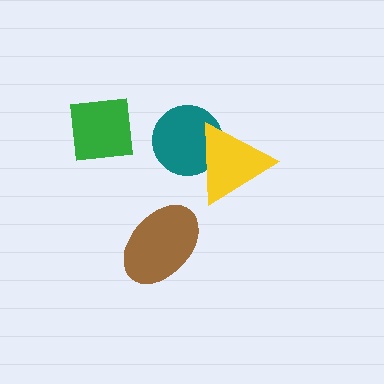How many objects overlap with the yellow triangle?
1 object overlaps with the yellow triangle.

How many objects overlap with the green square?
0 objects overlap with the green square.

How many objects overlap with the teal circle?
1 object overlaps with the teal circle.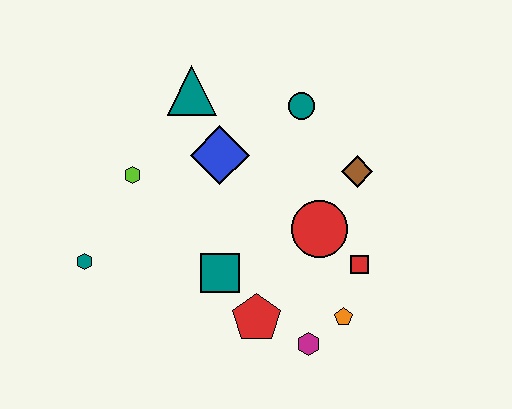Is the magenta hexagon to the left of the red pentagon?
No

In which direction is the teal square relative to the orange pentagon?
The teal square is to the left of the orange pentagon.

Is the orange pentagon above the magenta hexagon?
Yes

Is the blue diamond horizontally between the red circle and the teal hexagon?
Yes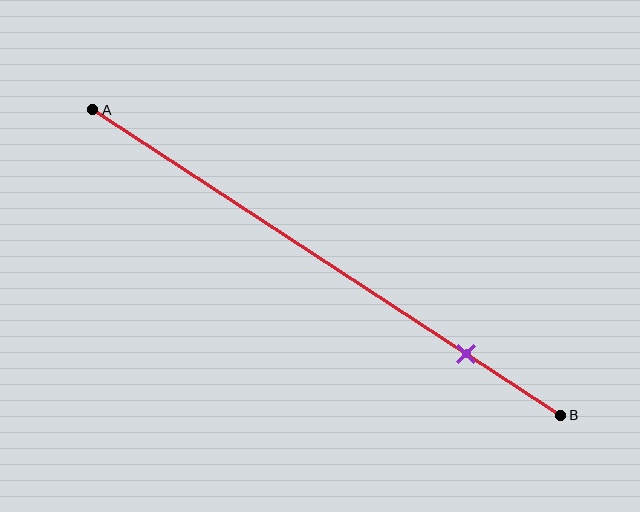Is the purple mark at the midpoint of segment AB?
No, the mark is at about 80% from A, not at the 50% midpoint.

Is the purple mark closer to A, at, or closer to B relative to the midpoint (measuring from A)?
The purple mark is closer to point B than the midpoint of segment AB.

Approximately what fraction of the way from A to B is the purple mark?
The purple mark is approximately 80% of the way from A to B.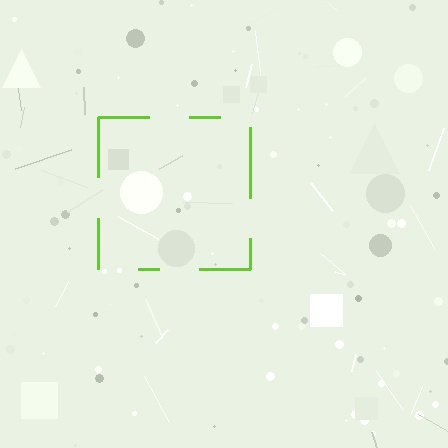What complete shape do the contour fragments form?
The contour fragments form a square.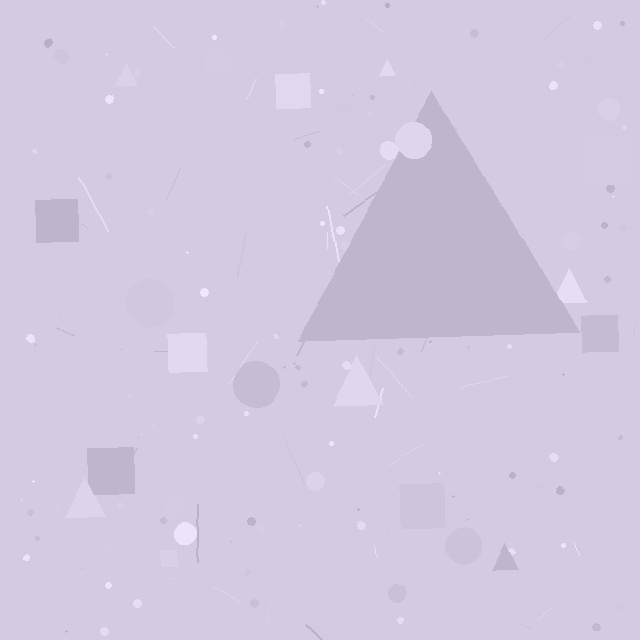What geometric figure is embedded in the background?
A triangle is embedded in the background.